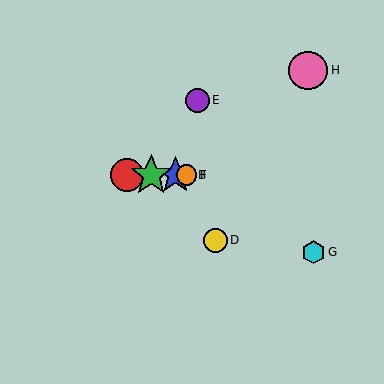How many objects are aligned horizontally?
4 objects (A, B, C, F) are aligned horizontally.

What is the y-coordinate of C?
Object C is at y≈175.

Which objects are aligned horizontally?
Objects A, B, C, F are aligned horizontally.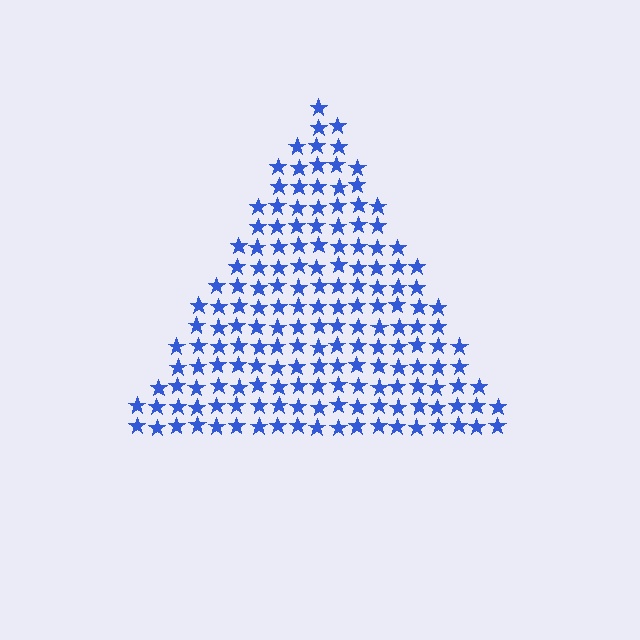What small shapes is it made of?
It is made of small stars.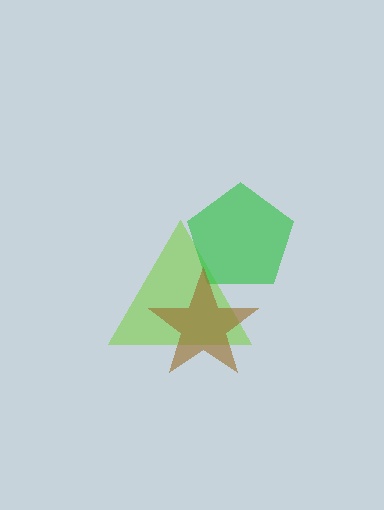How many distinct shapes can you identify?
There are 3 distinct shapes: a lime triangle, a green pentagon, a brown star.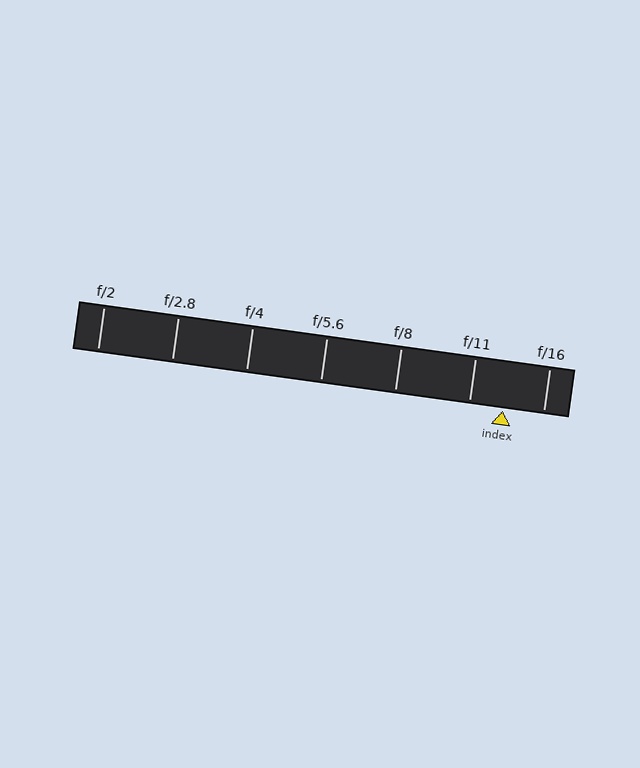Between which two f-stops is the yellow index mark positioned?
The index mark is between f/11 and f/16.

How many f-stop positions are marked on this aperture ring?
There are 7 f-stop positions marked.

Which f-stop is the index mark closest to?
The index mark is closest to f/11.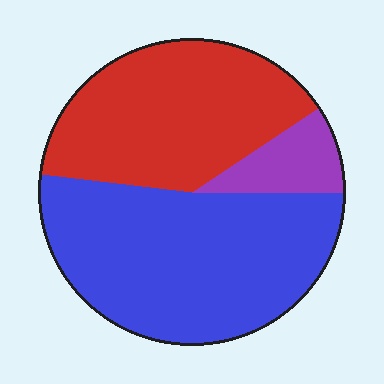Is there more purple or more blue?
Blue.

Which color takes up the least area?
Purple, at roughly 10%.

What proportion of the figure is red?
Red covers 39% of the figure.